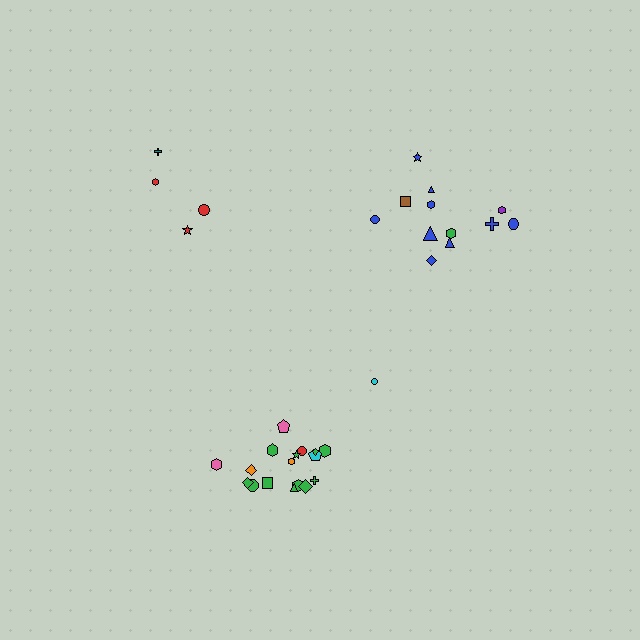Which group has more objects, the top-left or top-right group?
The top-right group.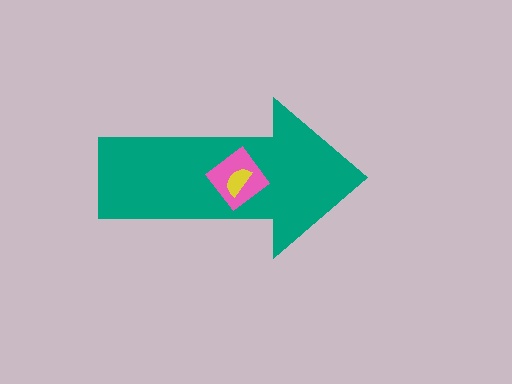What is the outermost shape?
The teal arrow.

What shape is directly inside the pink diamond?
The yellow semicircle.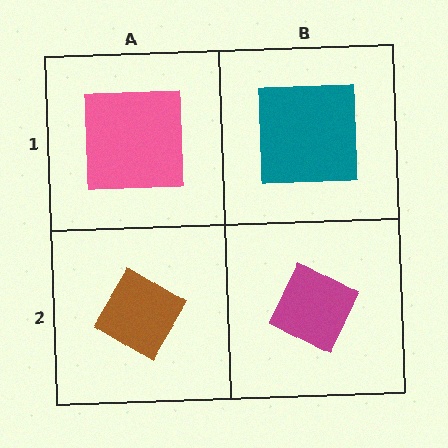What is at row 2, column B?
A magenta diamond.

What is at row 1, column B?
A teal square.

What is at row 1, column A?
A pink square.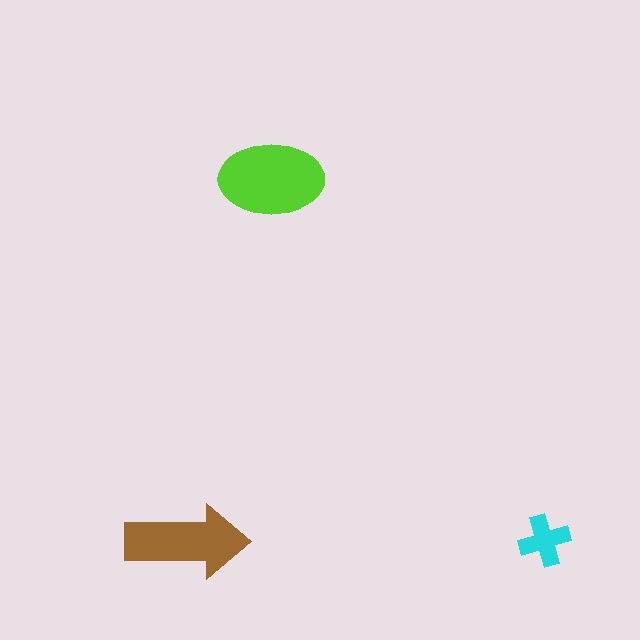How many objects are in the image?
There are 3 objects in the image.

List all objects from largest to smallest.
The lime ellipse, the brown arrow, the cyan cross.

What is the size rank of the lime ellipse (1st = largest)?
1st.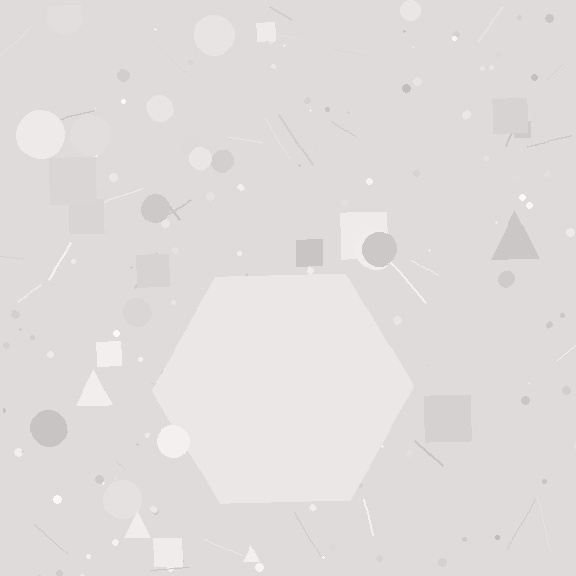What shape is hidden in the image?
A hexagon is hidden in the image.